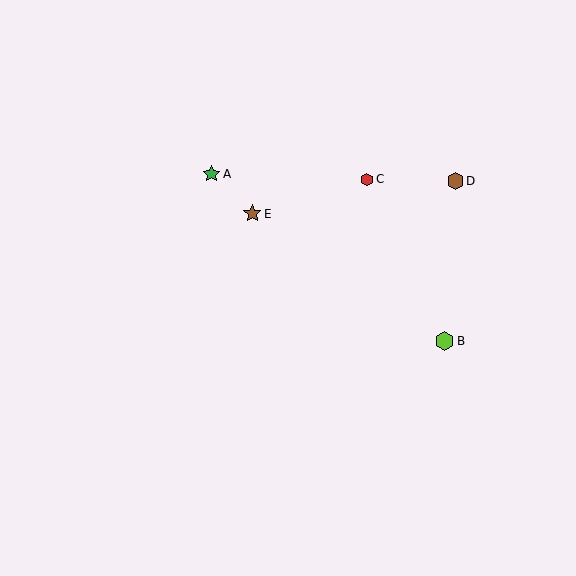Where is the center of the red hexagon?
The center of the red hexagon is at (367, 179).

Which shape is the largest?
The lime hexagon (labeled B) is the largest.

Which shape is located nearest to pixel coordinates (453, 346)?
The lime hexagon (labeled B) at (444, 341) is nearest to that location.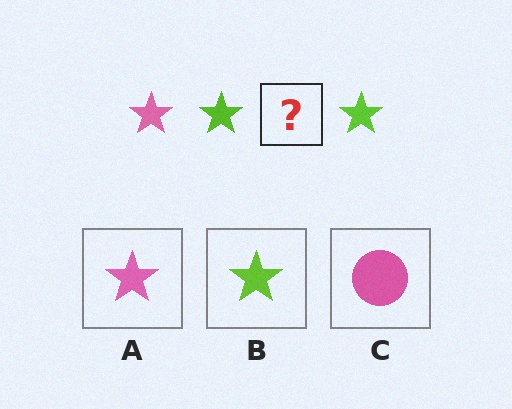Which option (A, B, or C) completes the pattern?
A.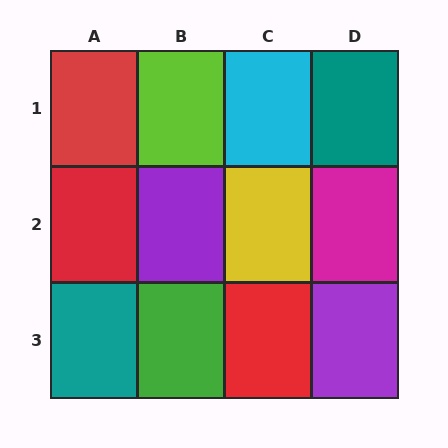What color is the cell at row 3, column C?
Red.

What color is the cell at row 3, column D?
Purple.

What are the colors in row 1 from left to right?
Red, lime, cyan, teal.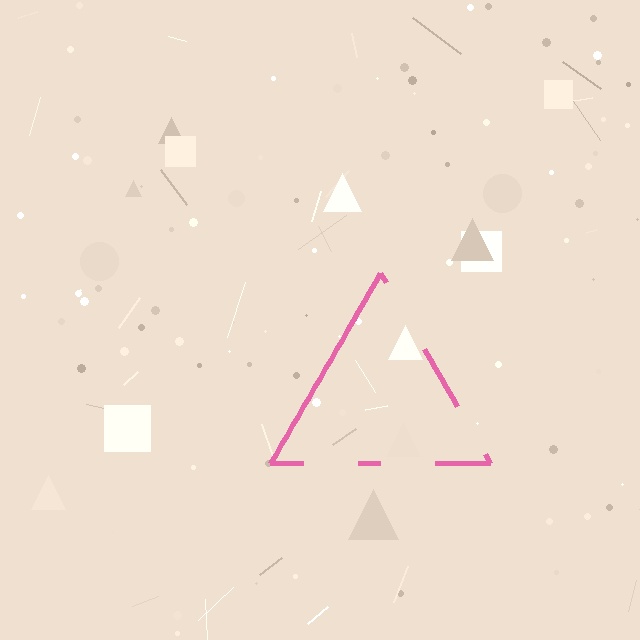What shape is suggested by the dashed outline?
The dashed outline suggests a triangle.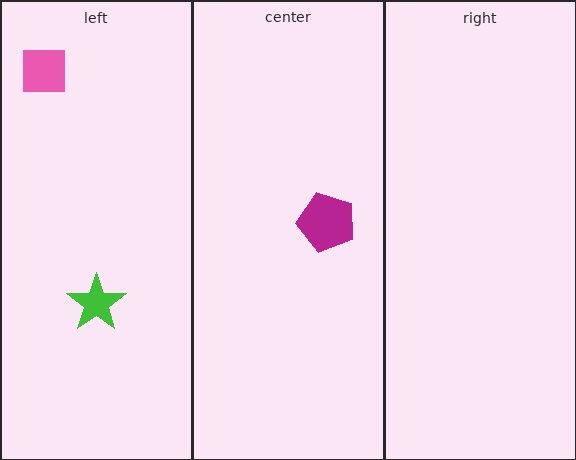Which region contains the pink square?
The left region.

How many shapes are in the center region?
1.